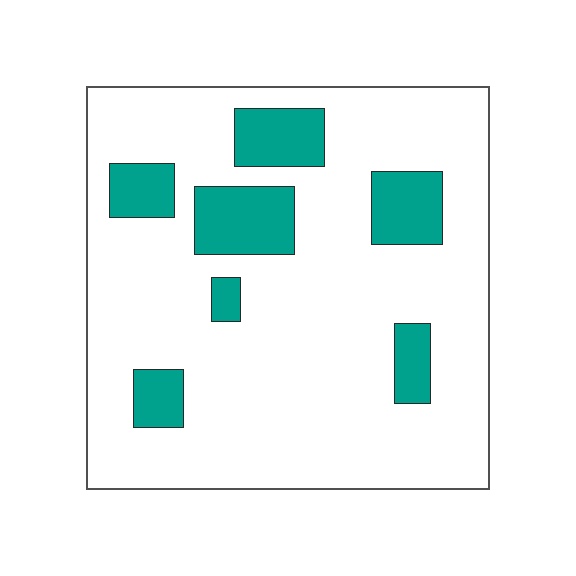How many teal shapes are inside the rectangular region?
7.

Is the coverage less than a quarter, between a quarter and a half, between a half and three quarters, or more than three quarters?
Less than a quarter.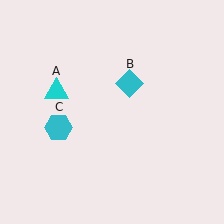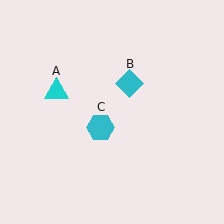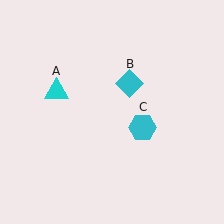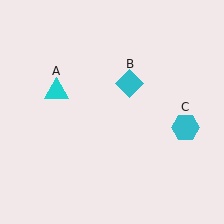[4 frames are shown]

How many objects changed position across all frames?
1 object changed position: cyan hexagon (object C).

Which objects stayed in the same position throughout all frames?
Cyan triangle (object A) and cyan diamond (object B) remained stationary.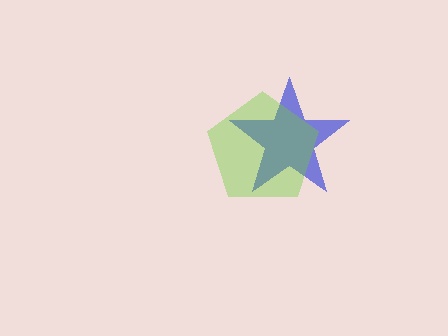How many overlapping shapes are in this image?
There are 2 overlapping shapes in the image.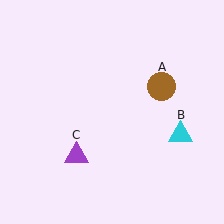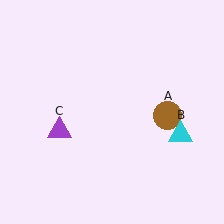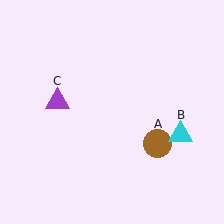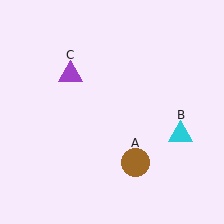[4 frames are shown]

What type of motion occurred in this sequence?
The brown circle (object A), purple triangle (object C) rotated clockwise around the center of the scene.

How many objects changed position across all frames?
2 objects changed position: brown circle (object A), purple triangle (object C).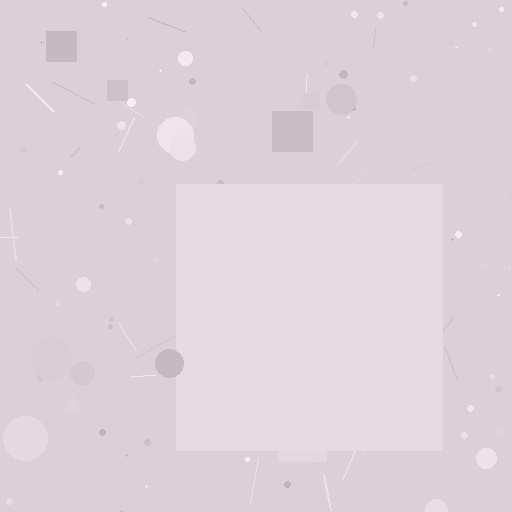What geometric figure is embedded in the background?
A square is embedded in the background.